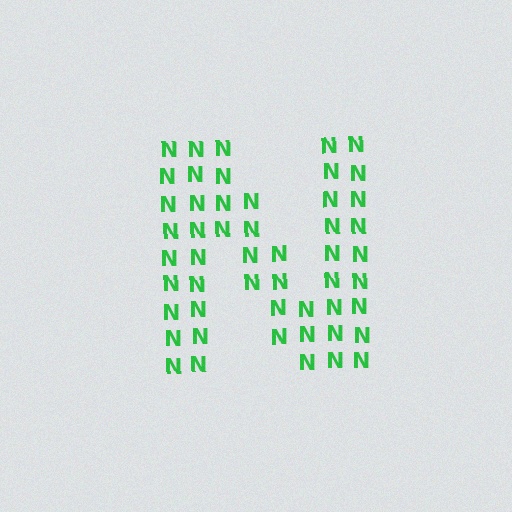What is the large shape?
The large shape is the letter N.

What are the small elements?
The small elements are letter N's.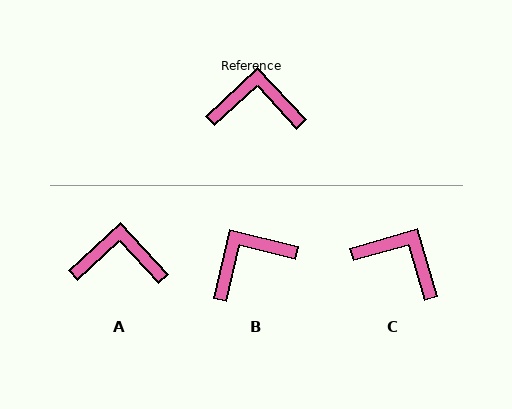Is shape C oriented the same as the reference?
No, it is off by about 27 degrees.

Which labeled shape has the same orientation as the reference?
A.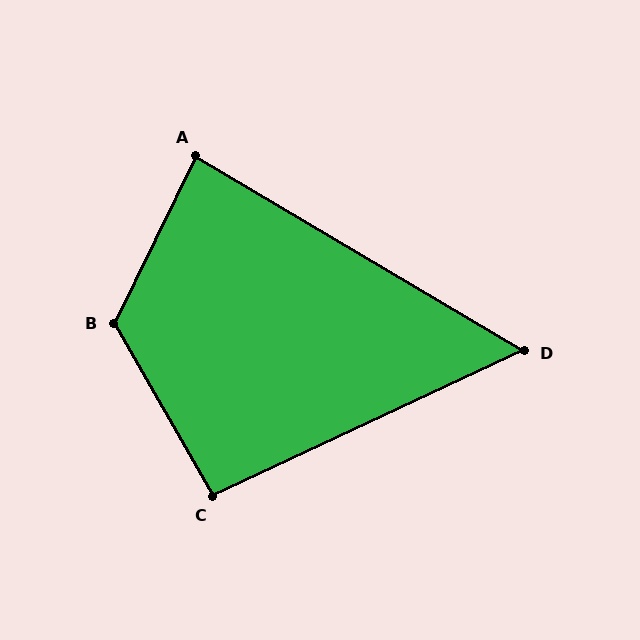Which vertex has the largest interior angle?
B, at approximately 124 degrees.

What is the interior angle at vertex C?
Approximately 95 degrees (approximately right).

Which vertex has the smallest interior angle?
D, at approximately 56 degrees.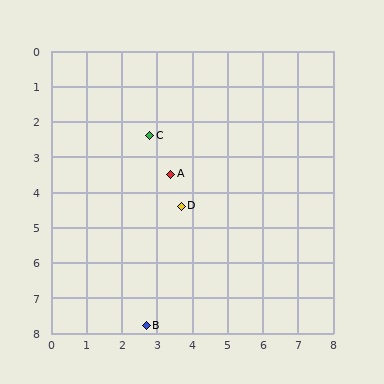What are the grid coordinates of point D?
Point D is at approximately (3.7, 4.4).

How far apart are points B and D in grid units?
Points B and D are about 3.5 grid units apart.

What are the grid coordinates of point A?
Point A is at approximately (3.4, 3.5).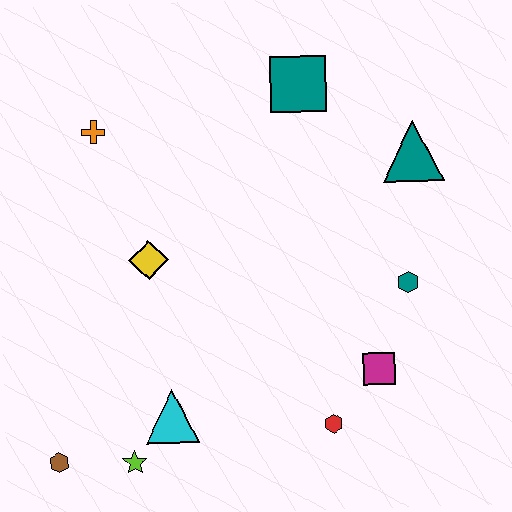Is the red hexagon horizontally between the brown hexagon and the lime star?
No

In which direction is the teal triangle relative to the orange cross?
The teal triangle is to the right of the orange cross.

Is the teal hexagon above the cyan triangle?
Yes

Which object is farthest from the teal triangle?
The brown hexagon is farthest from the teal triangle.